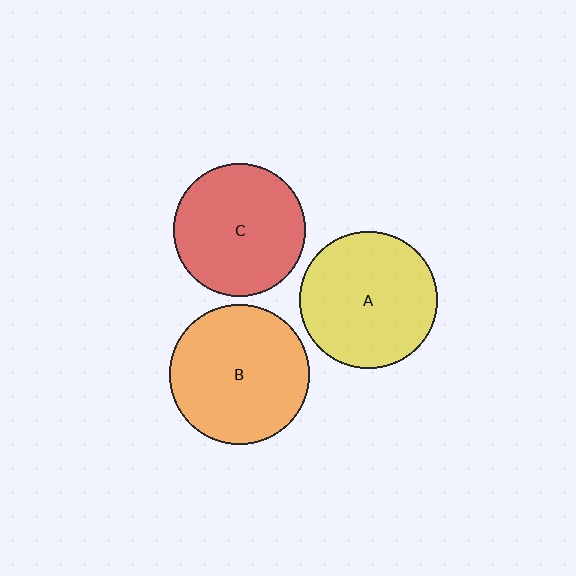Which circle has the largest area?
Circle B (orange).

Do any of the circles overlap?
No, none of the circles overlap.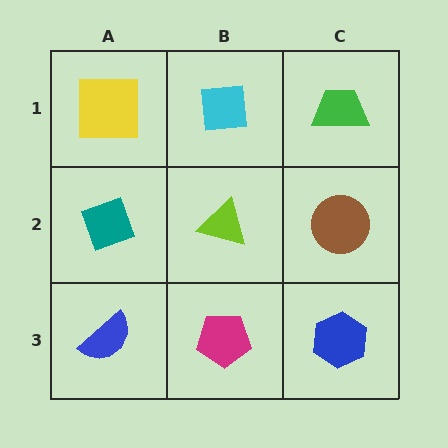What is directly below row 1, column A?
A teal diamond.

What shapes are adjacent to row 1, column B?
A lime triangle (row 2, column B), a yellow square (row 1, column A), a green trapezoid (row 1, column C).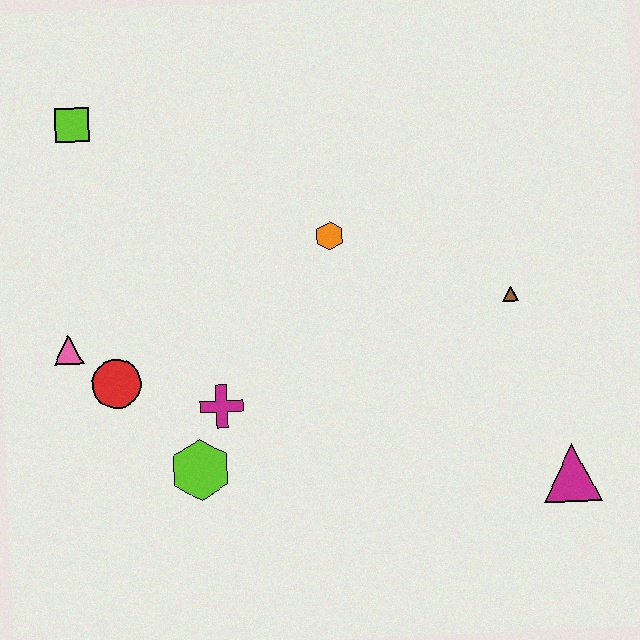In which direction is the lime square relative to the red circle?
The lime square is above the red circle.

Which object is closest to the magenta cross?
The lime hexagon is closest to the magenta cross.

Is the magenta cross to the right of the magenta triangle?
No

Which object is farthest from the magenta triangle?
The lime square is farthest from the magenta triangle.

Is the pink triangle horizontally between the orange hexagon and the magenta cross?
No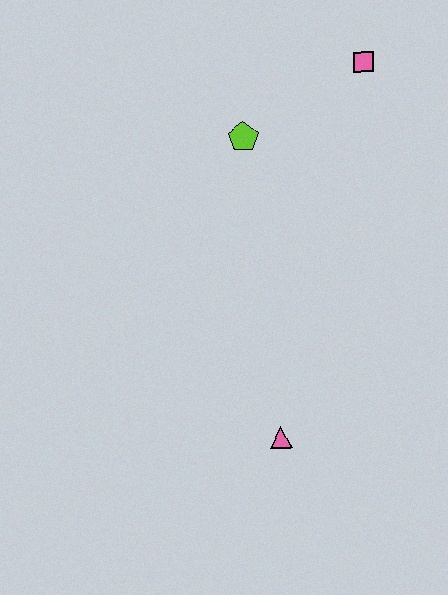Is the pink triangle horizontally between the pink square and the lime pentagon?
Yes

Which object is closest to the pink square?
The lime pentagon is closest to the pink square.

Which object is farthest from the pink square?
The pink triangle is farthest from the pink square.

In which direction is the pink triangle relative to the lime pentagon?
The pink triangle is below the lime pentagon.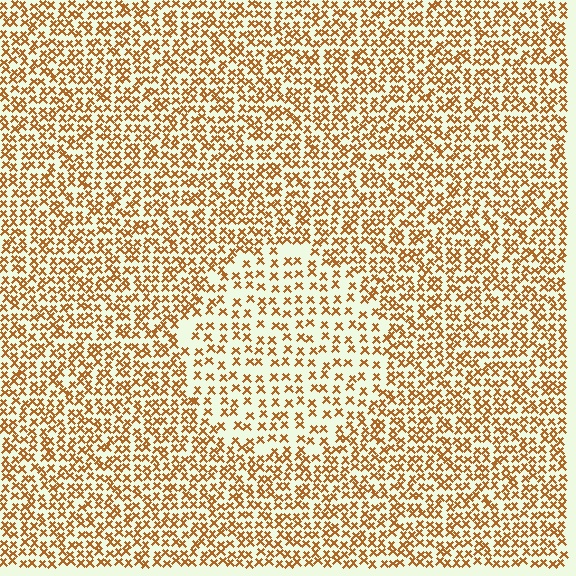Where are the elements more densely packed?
The elements are more densely packed outside the circle boundary.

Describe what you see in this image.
The image contains small brown elements arranged at two different densities. A circle-shaped region is visible where the elements are less densely packed than the surrounding area.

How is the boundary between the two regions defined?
The boundary is defined by a change in element density (approximately 1.8x ratio). All elements are the same color, size, and shape.